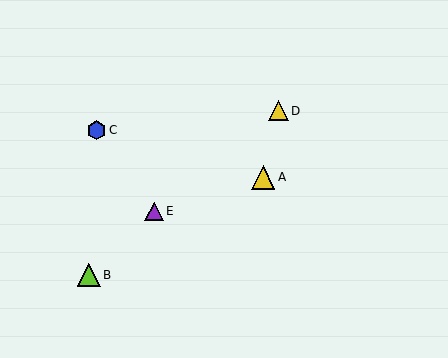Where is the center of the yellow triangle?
The center of the yellow triangle is at (263, 177).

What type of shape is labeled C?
Shape C is a blue hexagon.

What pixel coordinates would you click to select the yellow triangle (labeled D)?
Click at (278, 111) to select the yellow triangle D.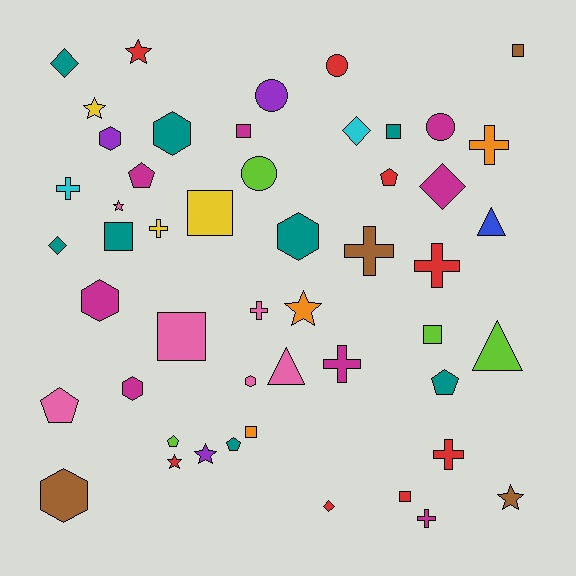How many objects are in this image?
There are 50 objects.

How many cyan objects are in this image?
There are 2 cyan objects.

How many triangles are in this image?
There are 3 triangles.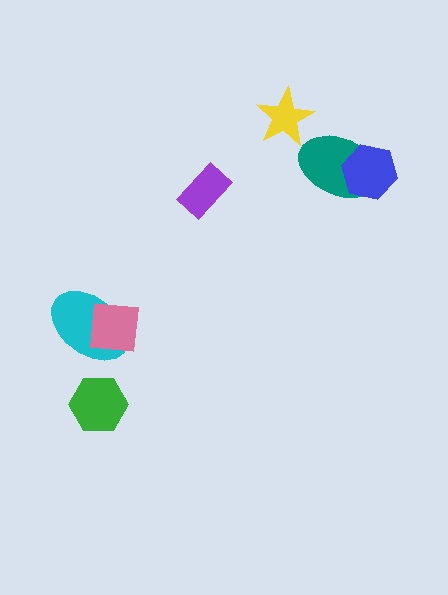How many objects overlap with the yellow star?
0 objects overlap with the yellow star.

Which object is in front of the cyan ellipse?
The pink square is in front of the cyan ellipse.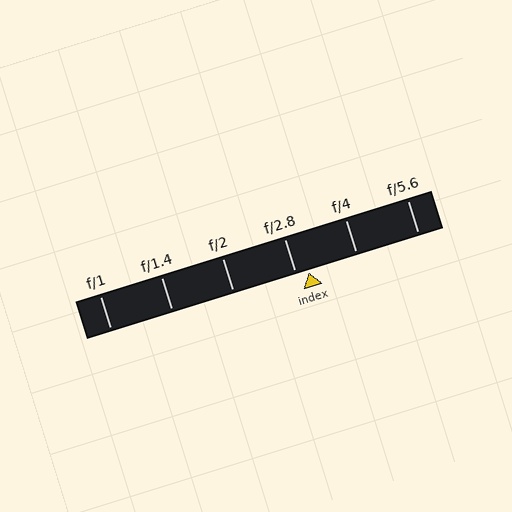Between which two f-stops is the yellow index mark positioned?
The index mark is between f/2.8 and f/4.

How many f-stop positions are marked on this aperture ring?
There are 6 f-stop positions marked.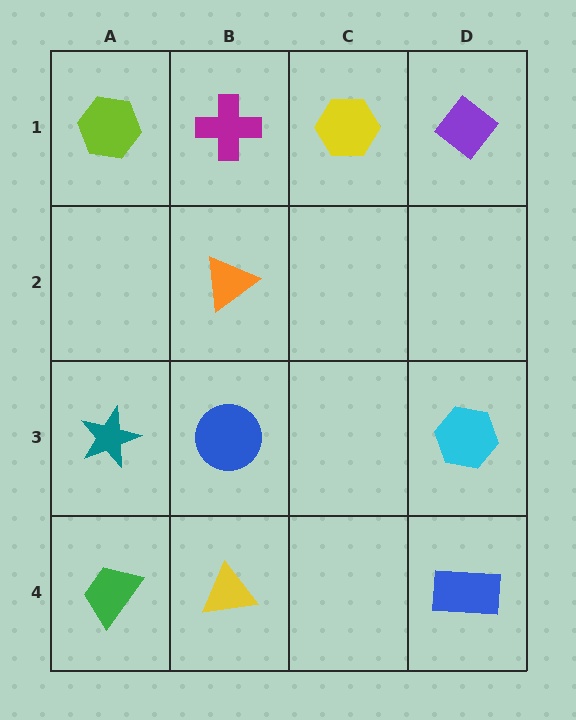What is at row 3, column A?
A teal star.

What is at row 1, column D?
A purple diamond.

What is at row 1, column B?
A magenta cross.